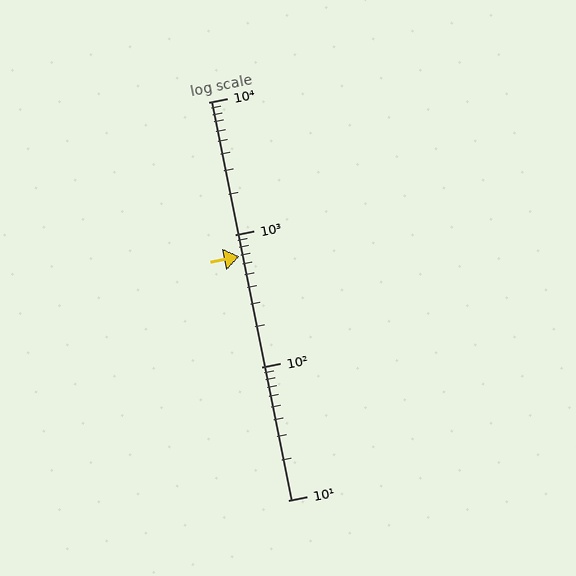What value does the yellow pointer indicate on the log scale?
The pointer indicates approximately 690.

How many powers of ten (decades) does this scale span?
The scale spans 3 decades, from 10 to 10000.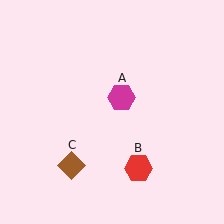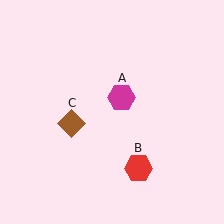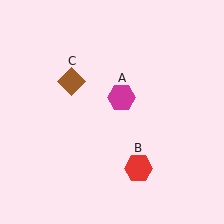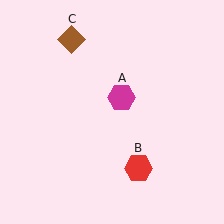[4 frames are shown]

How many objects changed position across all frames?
1 object changed position: brown diamond (object C).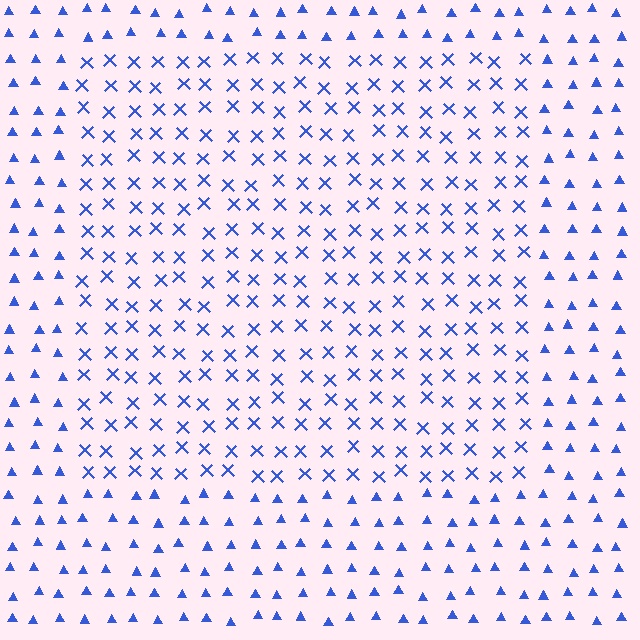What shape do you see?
I see a rectangle.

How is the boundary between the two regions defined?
The boundary is defined by a change in element shape: X marks inside vs. triangles outside. All elements share the same color and spacing.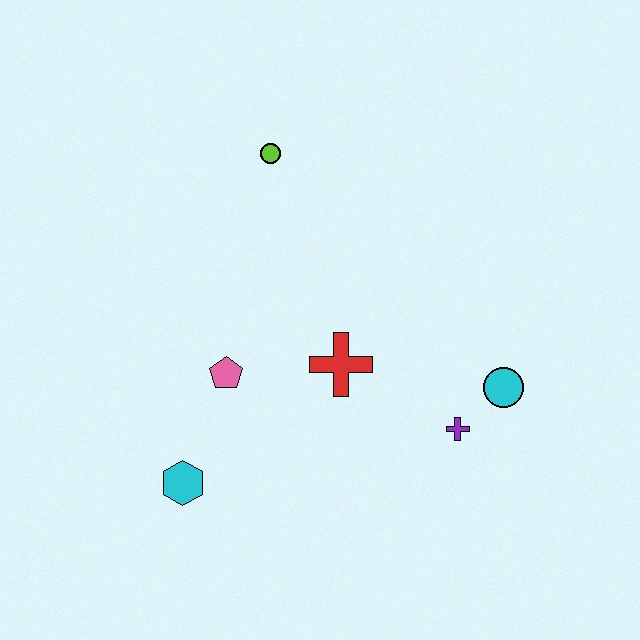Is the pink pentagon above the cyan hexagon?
Yes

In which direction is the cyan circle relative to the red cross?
The cyan circle is to the right of the red cross.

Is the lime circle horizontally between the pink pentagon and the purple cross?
Yes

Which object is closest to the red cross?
The pink pentagon is closest to the red cross.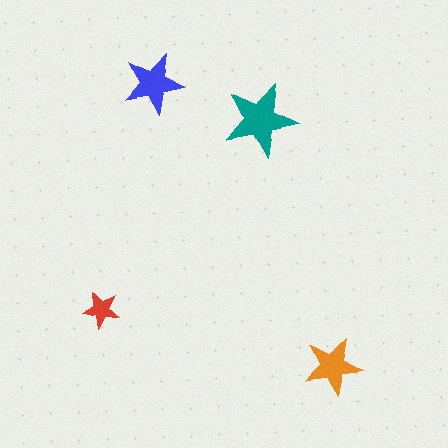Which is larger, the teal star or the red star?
The teal one.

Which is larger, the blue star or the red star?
The blue one.